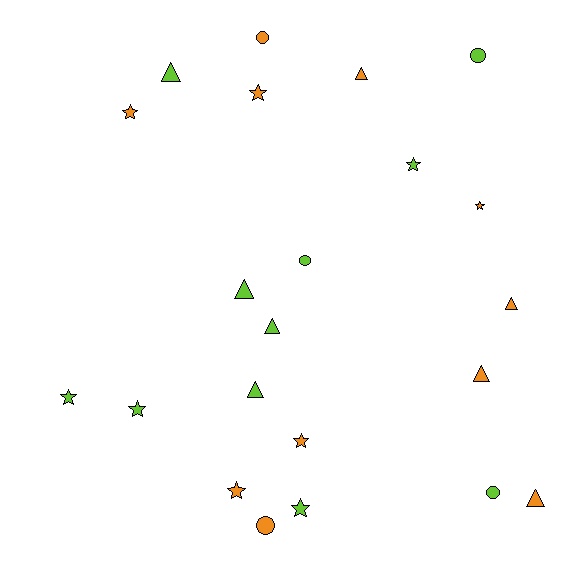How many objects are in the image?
There are 22 objects.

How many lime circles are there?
There are 3 lime circles.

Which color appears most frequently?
Lime, with 11 objects.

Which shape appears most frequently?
Star, with 9 objects.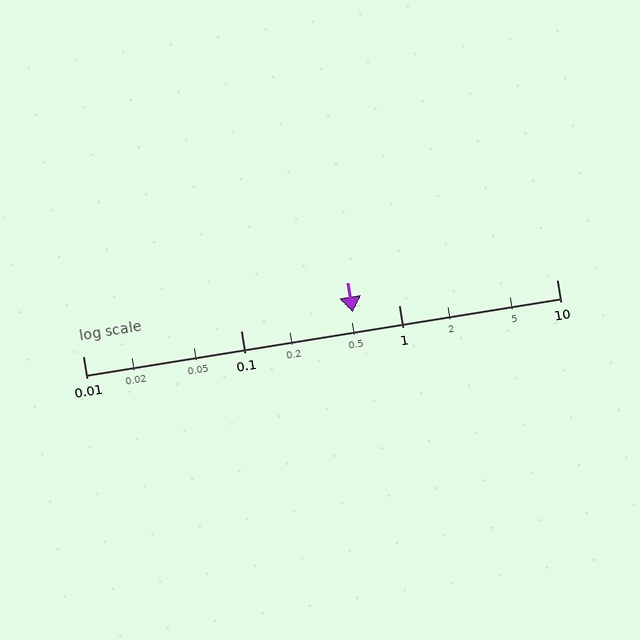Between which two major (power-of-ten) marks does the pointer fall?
The pointer is between 0.1 and 1.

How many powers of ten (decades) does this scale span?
The scale spans 3 decades, from 0.01 to 10.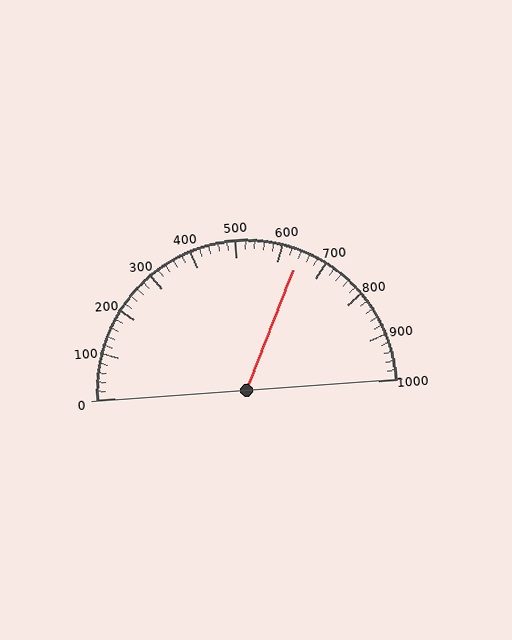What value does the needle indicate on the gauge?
The needle indicates approximately 640.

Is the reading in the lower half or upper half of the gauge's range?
The reading is in the upper half of the range (0 to 1000).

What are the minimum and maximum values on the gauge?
The gauge ranges from 0 to 1000.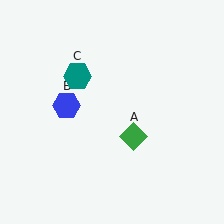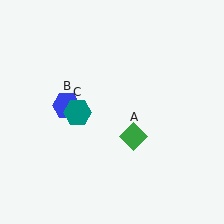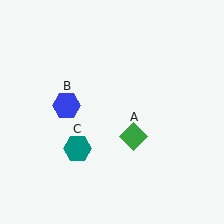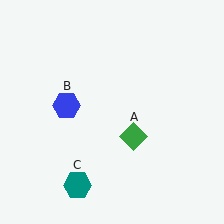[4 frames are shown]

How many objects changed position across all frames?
1 object changed position: teal hexagon (object C).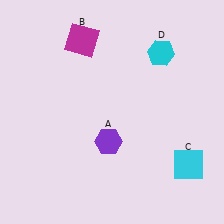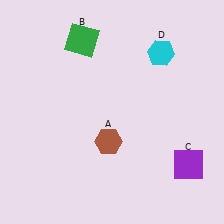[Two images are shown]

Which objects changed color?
A changed from purple to brown. B changed from magenta to green. C changed from cyan to purple.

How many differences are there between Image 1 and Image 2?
There are 3 differences between the two images.